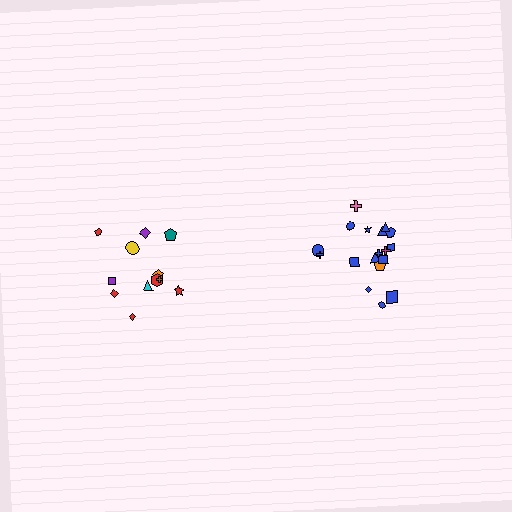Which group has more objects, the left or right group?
The right group.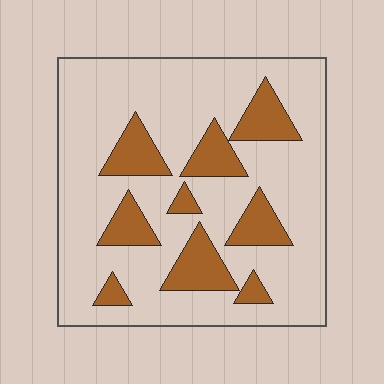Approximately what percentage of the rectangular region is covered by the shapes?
Approximately 20%.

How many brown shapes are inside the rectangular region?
9.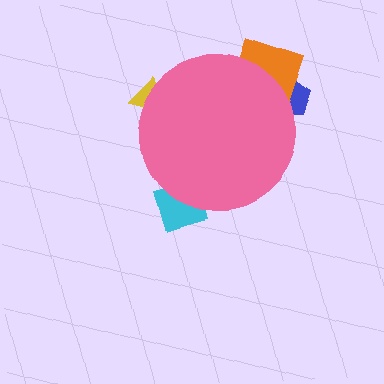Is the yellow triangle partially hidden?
Yes, the yellow triangle is partially hidden behind the pink circle.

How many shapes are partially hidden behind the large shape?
4 shapes are partially hidden.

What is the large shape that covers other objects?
A pink circle.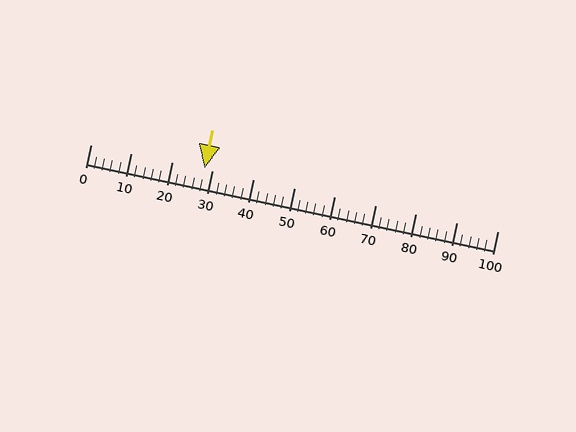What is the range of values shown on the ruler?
The ruler shows values from 0 to 100.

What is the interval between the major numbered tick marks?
The major tick marks are spaced 10 units apart.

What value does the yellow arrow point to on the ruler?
The yellow arrow points to approximately 28.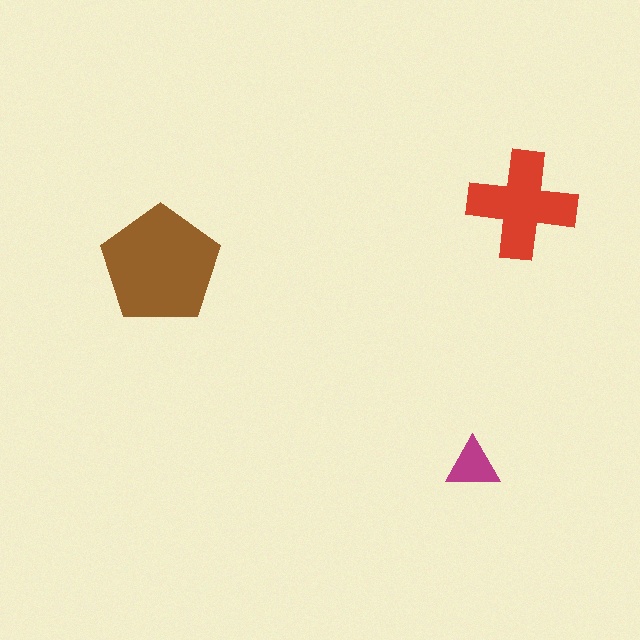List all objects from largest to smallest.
The brown pentagon, the red cross, the magenta triangle.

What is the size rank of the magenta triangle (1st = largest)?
3rd.